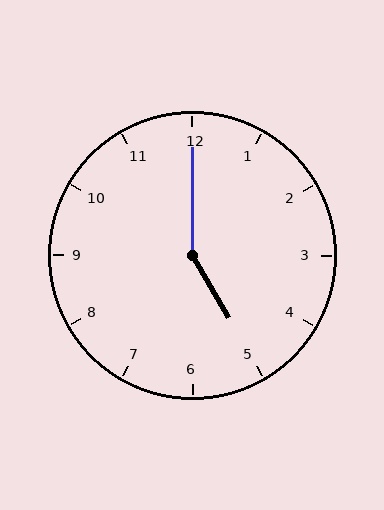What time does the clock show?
5:00.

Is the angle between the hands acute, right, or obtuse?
It is obtuse.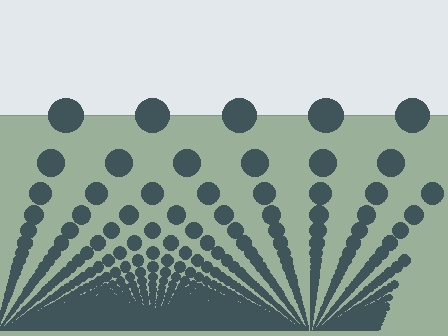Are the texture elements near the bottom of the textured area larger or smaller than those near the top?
Smaller. The gradient is inverted — elements near the bottom are smaller and denser.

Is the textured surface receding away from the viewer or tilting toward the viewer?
The surface appears to tilt toward the viewer. Texture elements get larger and sparser toward the top.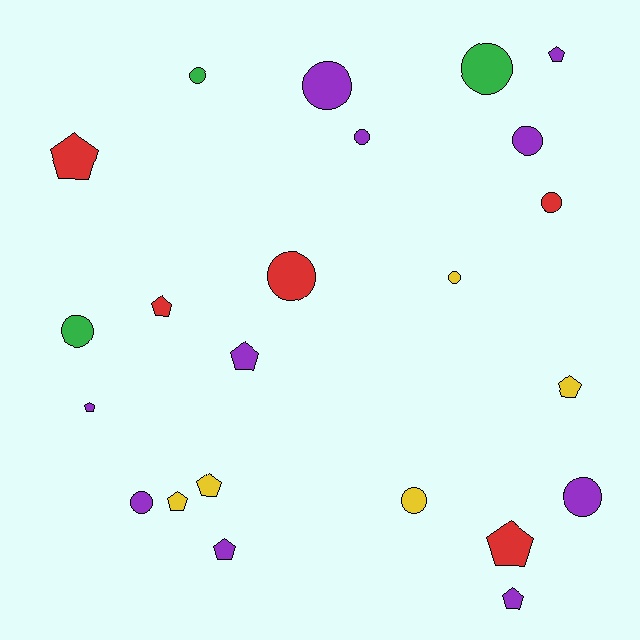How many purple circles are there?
There are 5 purple circles.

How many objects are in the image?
There are 23 objects.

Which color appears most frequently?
Purple, with 10 objects.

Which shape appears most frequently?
Circle, with 12 objects.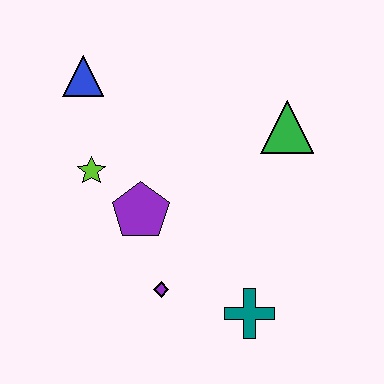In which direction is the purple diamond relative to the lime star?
The purple diamond is below the lime star.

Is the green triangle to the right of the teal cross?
Yes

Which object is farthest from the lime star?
The teal cross is farthest from the lime star.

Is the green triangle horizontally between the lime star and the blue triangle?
No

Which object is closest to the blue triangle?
The lime star is closest to the blue triangle.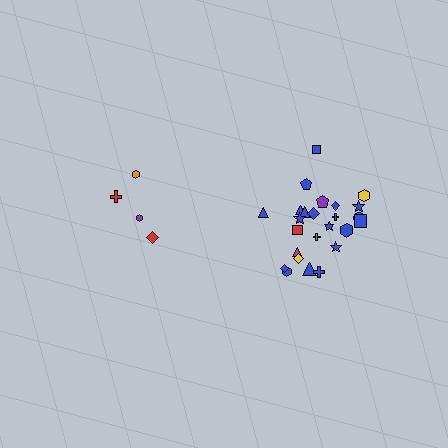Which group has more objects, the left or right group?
The right group.